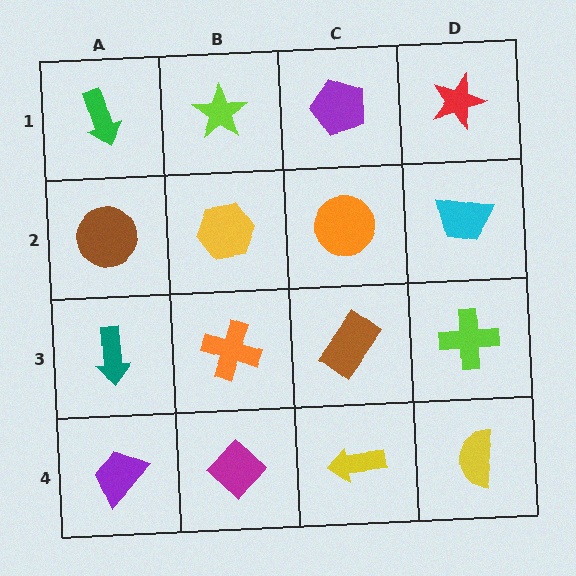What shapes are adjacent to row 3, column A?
A brown circle (row 2, column A), a purple trapezoid (row 4, column A), an orange cross (row 3, column B).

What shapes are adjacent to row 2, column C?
A purple pentagon (row 1, column C), a brown rectangle (row 3, column C), a yellow hexagon (row 2, column B), a cyan trapezoid (row 2, column D).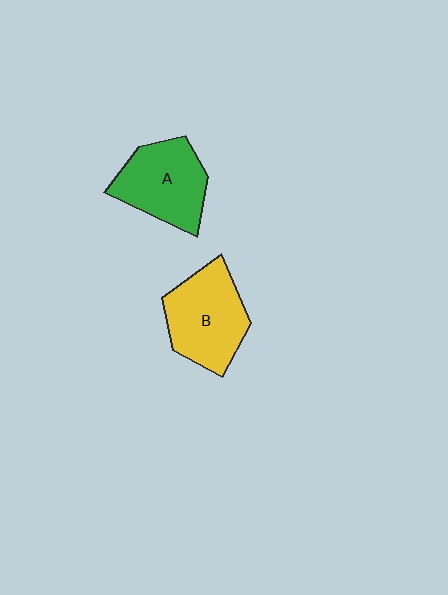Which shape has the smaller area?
Shape A (green).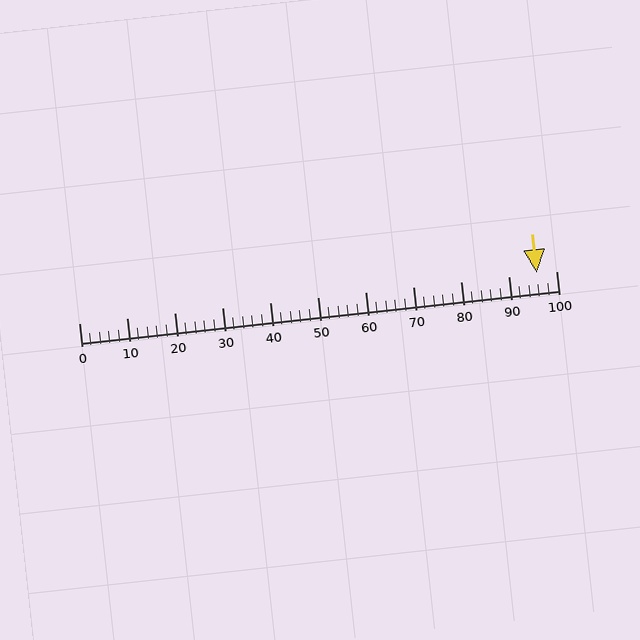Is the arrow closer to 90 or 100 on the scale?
The arrow is closer to 100.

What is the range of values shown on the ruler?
The ruler shows values from 0 to 100.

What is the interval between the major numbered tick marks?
The major tick marks are spaced 10 units apart.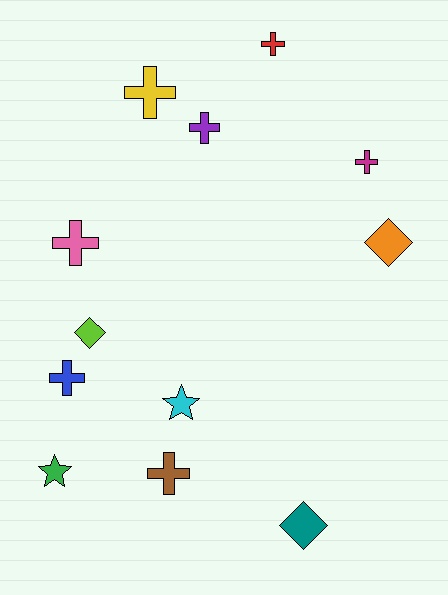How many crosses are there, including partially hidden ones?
There are 7 crosses.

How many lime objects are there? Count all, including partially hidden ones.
There is 1 lime object.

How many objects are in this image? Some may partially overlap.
There are 12 objects.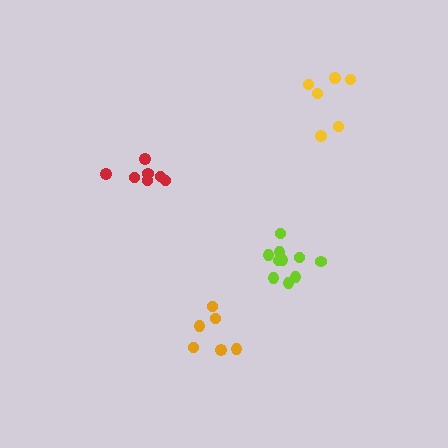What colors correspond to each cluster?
The clusters are colored: red, yellow, orange, lime.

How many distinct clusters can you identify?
There are 4 distinct clusters.